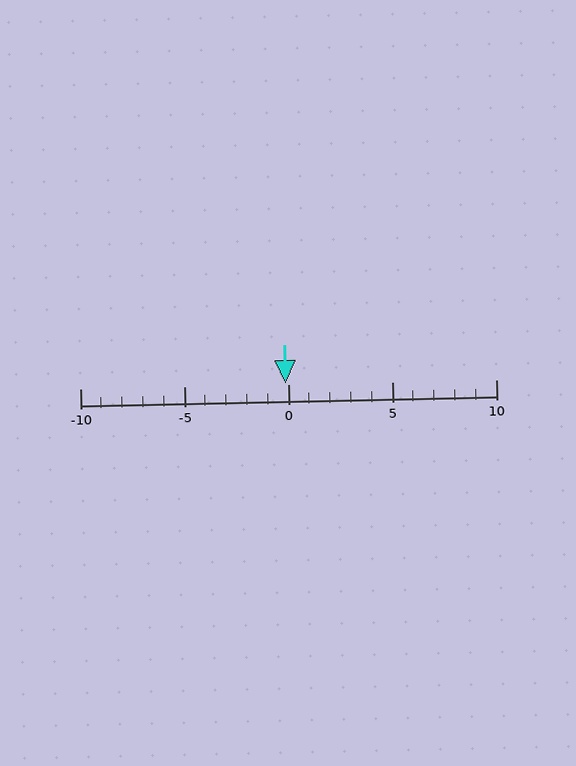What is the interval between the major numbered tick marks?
The major tick marks are spaced 5 units apart.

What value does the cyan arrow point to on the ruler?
The cyan arrow points to approximately 0.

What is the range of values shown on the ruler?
The ruler shows values from -10 to 10.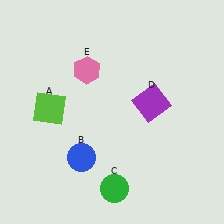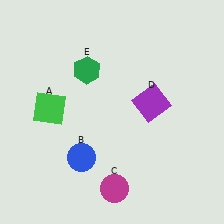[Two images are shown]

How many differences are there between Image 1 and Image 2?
There are 3 differences between the two images.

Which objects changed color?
A changed from lime to green. C changed from green to magenta. E changed from pink to green.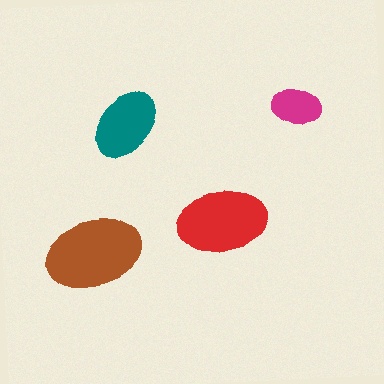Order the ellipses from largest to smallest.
the brown one, the red one, the teal one, the magenta one.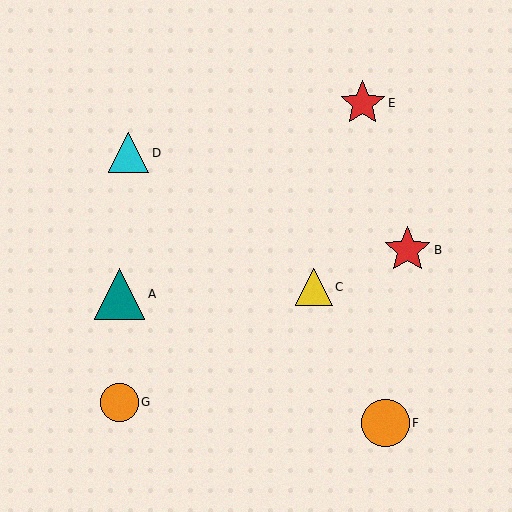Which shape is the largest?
The teal triangle (labeled A) is the largest.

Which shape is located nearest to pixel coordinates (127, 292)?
The teal triangle (labeled A) at (120, 294) is nearest to that location.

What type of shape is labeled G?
Shape G is an orange circle.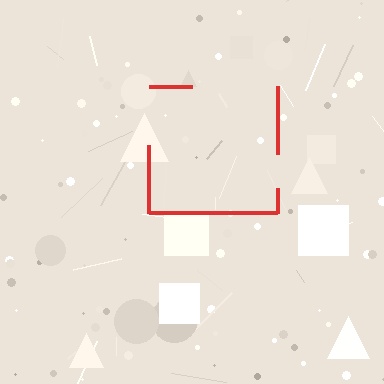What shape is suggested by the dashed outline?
The dashed outline suggests a square.